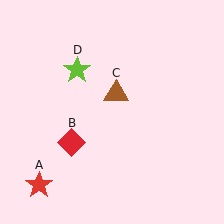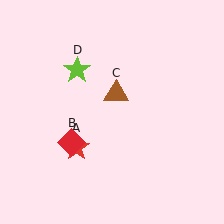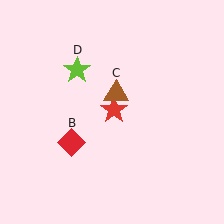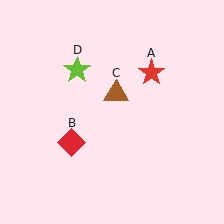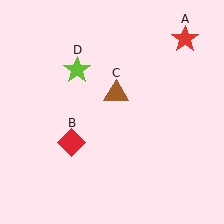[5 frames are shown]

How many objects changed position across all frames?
1 object changed position: red star (object A).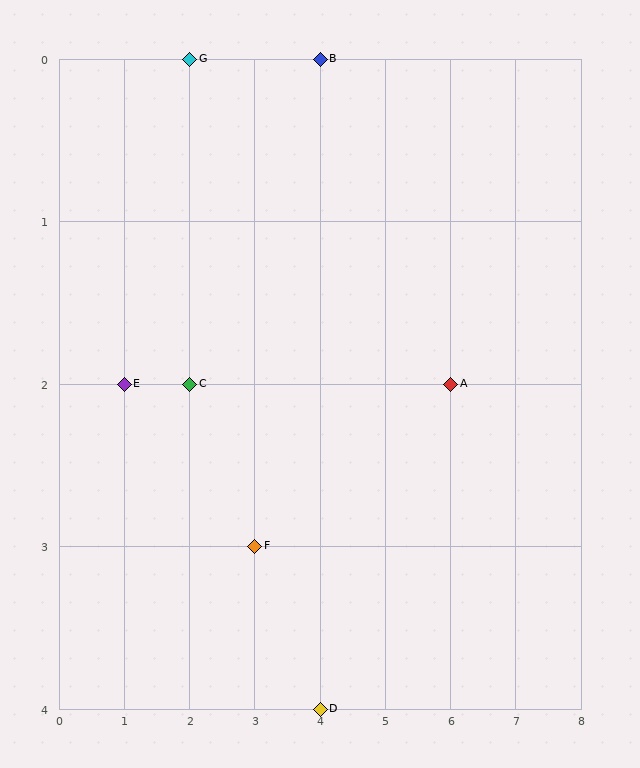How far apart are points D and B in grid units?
Points D and B are 4 rows apart.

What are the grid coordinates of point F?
Point F is at grid coordinates (3, 3).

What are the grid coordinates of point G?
Point G is at grid coordinates (2, 0).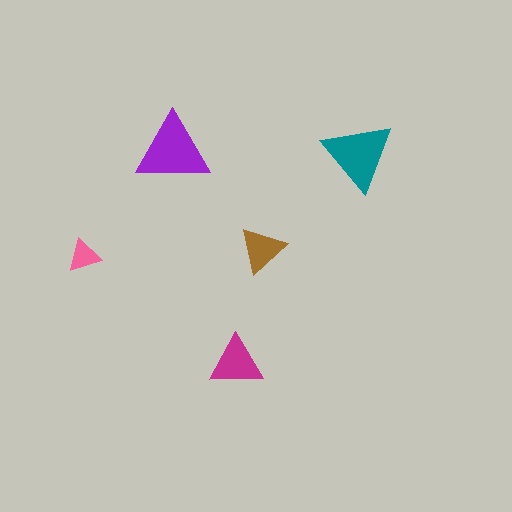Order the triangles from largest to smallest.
the purple one, the teal one, the magenta one, the brown one, the pink one.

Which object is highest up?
The purple triangle is topmost.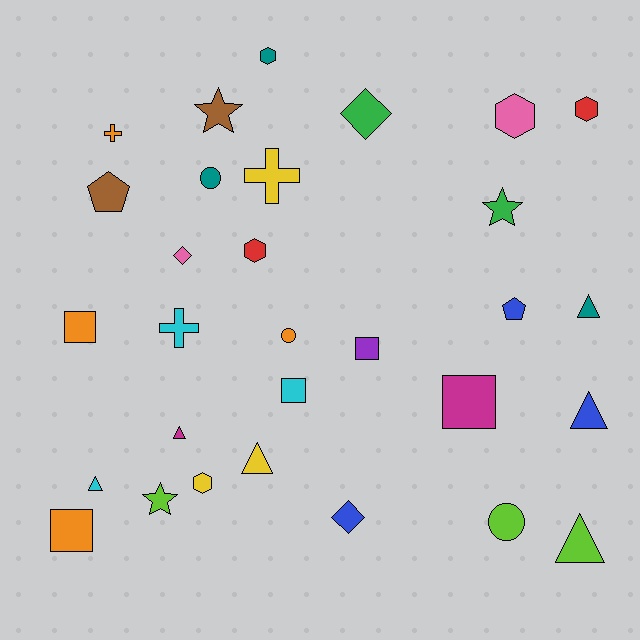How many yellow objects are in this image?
There are 3 yellow objects.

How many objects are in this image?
There are 30 objects.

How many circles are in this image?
There are 3 circles.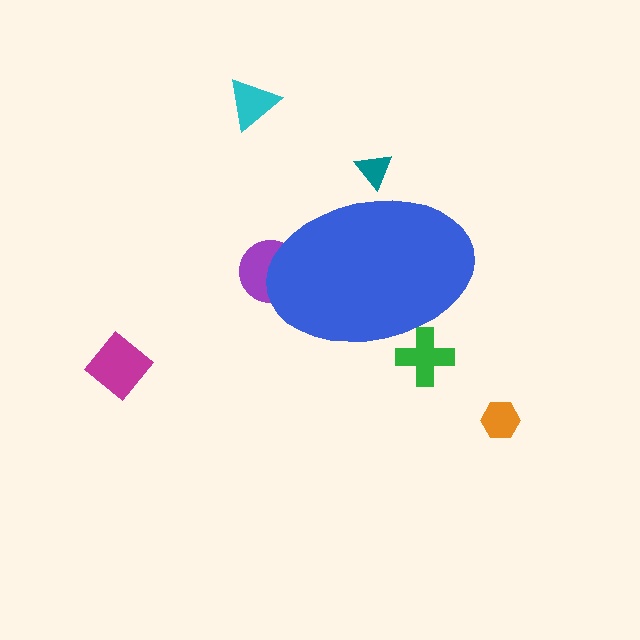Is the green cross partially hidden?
Yes, the green cross is partially hidden behind the blue ellipse.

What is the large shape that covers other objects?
A blue ellipse.